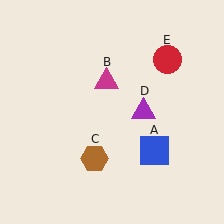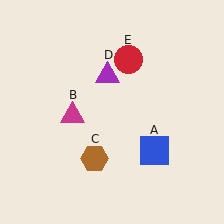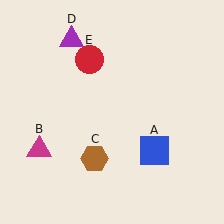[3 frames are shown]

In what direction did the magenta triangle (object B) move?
The magenta triangle (object B) moved down and to the left.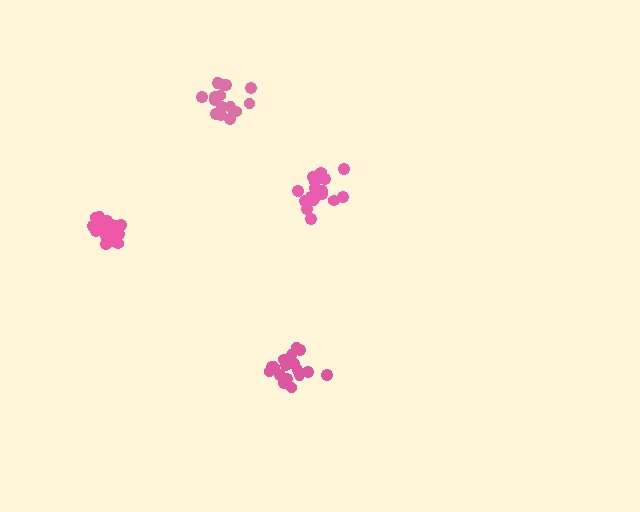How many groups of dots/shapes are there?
There are 4 groups.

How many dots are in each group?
Group 1: 18 dots, Group 2: 18 dots, Group 3: 18 dots, Group 4: 17 dots (71 total).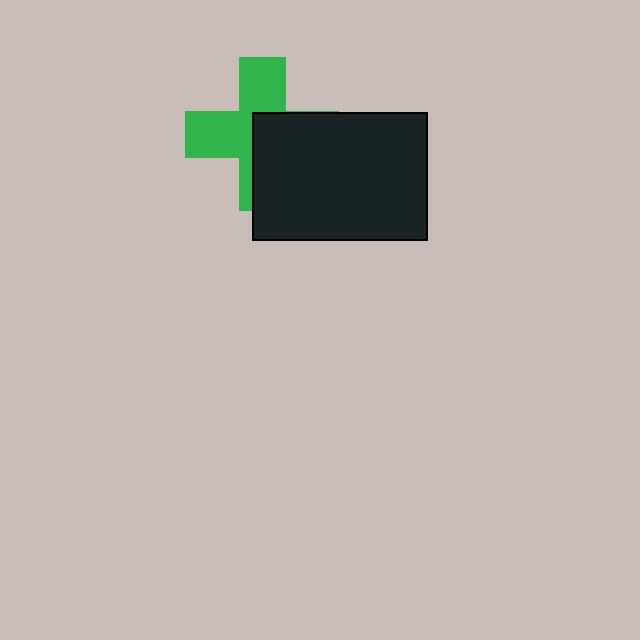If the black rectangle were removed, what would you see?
You would see the complete green cross.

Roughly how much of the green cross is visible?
About half of it is visible (roughly 51%).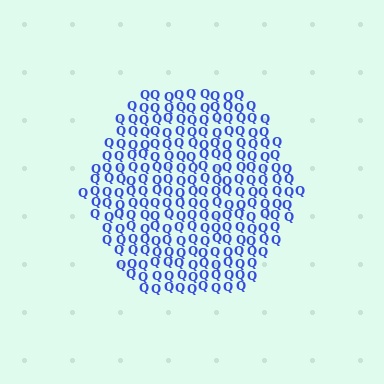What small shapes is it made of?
It is made of small letter Q's.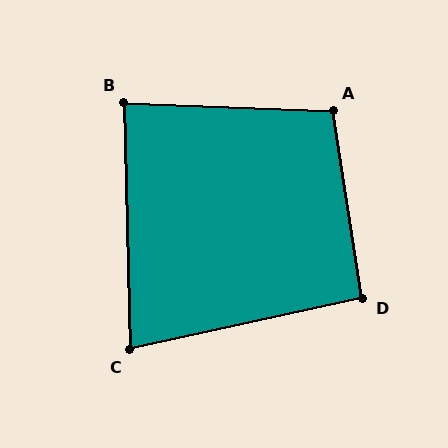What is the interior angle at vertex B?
Approximately 87 degrees (approximately right).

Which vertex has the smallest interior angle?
C, at approximately 79 degrees.